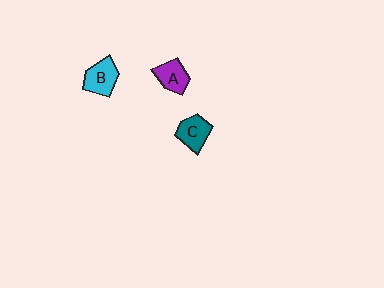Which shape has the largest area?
Shape B (cyan).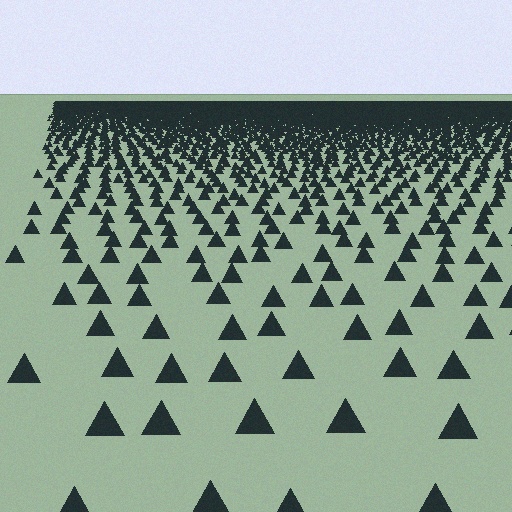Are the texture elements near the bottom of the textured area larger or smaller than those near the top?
Larger. Near the bottom, elements are closer to the viewer and appear at a bigger on-screen size.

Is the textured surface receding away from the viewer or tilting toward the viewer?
The surface is receding away from the viewer. Texture elements get smaller and denser toward the top.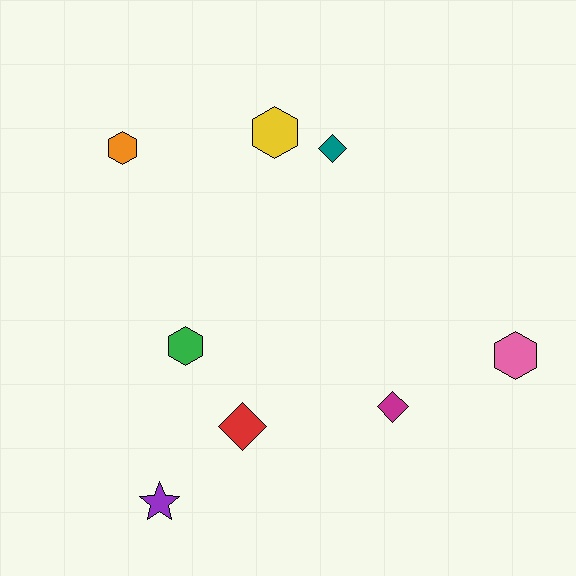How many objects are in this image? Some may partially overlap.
There are 8 objects.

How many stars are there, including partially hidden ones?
There is 1 star.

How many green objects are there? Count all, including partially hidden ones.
There is 1 green object.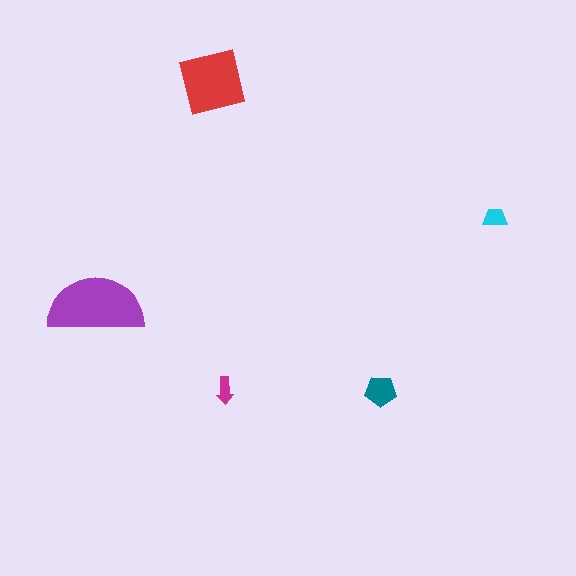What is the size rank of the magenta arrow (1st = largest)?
5th.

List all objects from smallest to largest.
The magenta arrow, the cyan trapezoid, the teal pentagon, the red square, the purple semicircle.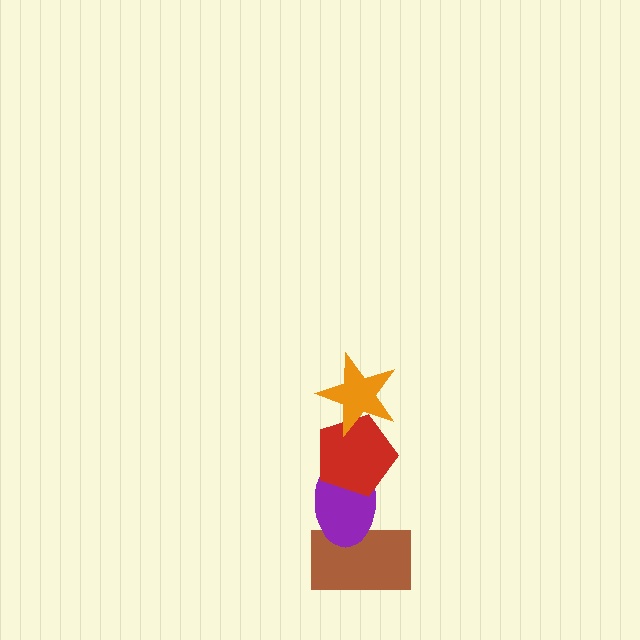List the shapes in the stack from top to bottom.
From top to bottom: the orange star, the red pentagon, the purple ellipse, the brown rectangle.